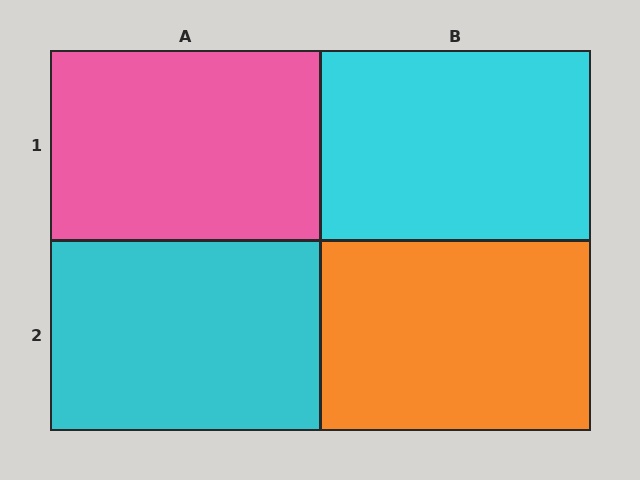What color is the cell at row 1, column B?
Cyan.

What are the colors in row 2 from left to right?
Cyan, orange.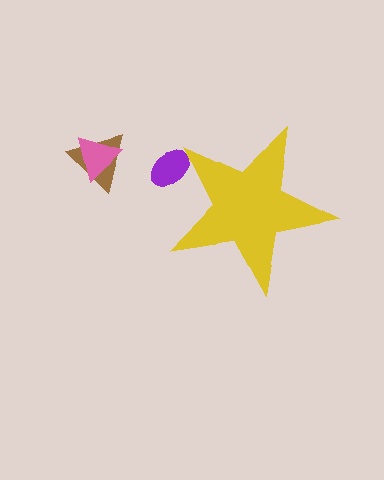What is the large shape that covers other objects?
A yellow star.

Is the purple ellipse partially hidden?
Yes, the purple ellipse is partially hidden behind the yellow star.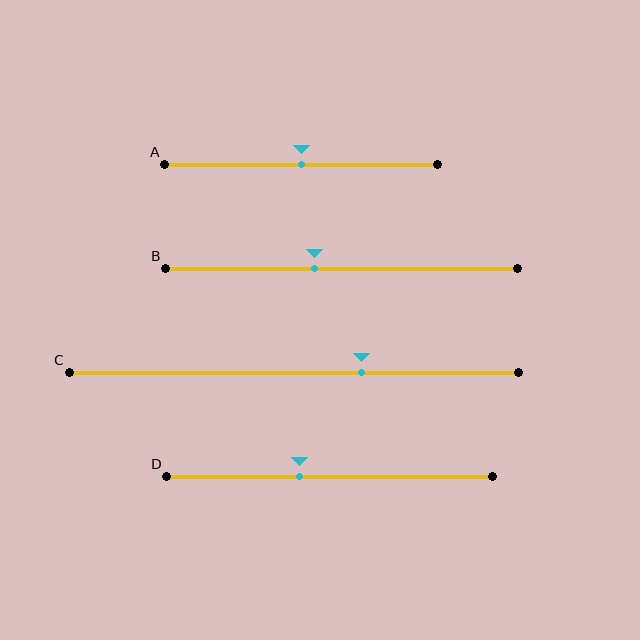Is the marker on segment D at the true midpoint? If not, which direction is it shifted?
No, the marker on segment D is shifted to the left by about 9% of the segment length.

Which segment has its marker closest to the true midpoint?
Segment A has its marker closest to the true midpoint.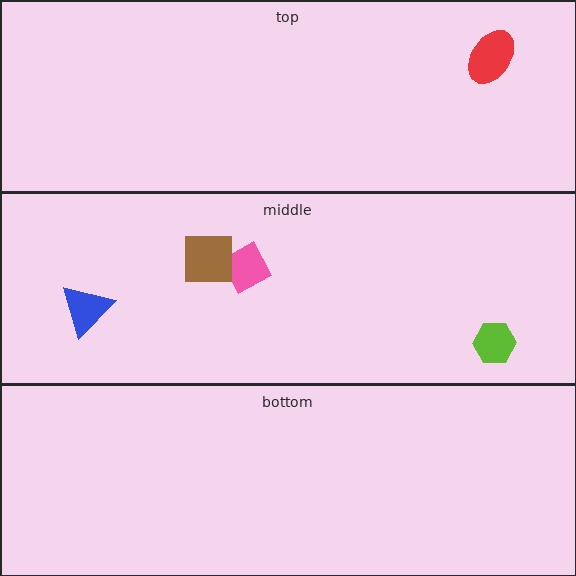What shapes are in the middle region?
The pink diamond, the blue triangle, the lime hexagon, the brown square.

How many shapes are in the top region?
1.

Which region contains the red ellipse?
The top region.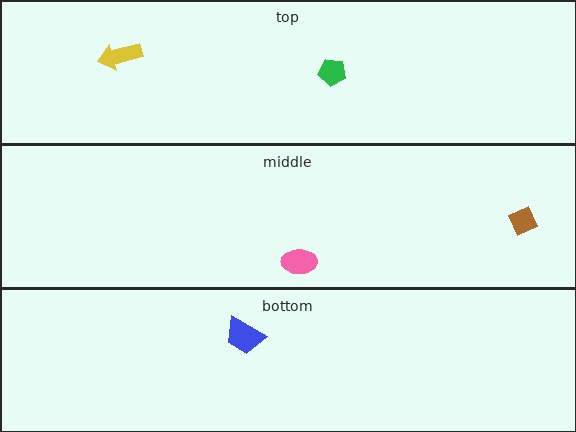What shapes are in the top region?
The yellow arrow, the green pentagon.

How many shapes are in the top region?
2.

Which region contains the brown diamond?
The middle region.